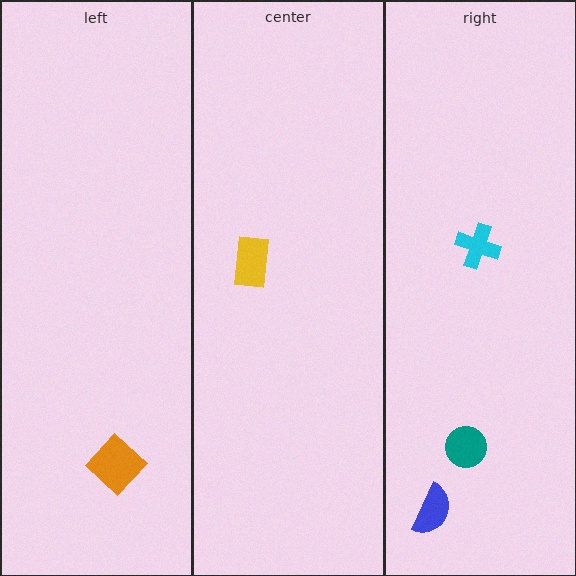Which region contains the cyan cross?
The right region.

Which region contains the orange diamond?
The left region.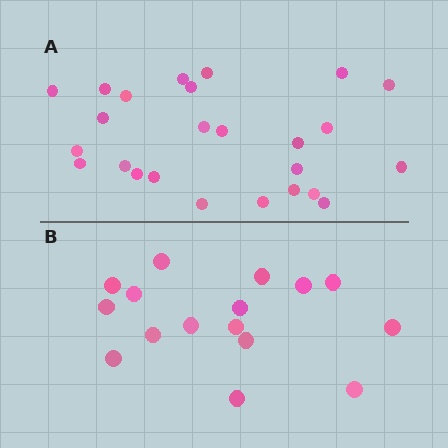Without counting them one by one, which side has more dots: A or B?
Region A (the top region) has more dots.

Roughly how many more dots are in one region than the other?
Region A has roughly 8 or so more dots than region B.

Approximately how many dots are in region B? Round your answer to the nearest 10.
About 20 dots. (The exact count is 16, which rounds to 20.)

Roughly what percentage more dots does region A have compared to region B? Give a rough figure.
About 55% more.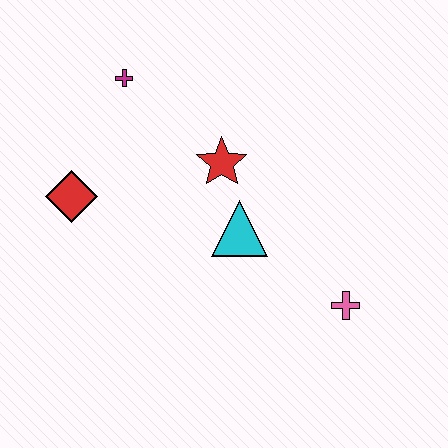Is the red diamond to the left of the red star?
Yes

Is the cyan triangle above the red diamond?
No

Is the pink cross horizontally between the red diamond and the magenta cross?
No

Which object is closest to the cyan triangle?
The red star is closest to the cyan triangle.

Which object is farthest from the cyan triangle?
The magenta cross is farthest from the cyan triangle.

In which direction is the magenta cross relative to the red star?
The magenta cross is to the left of the red star.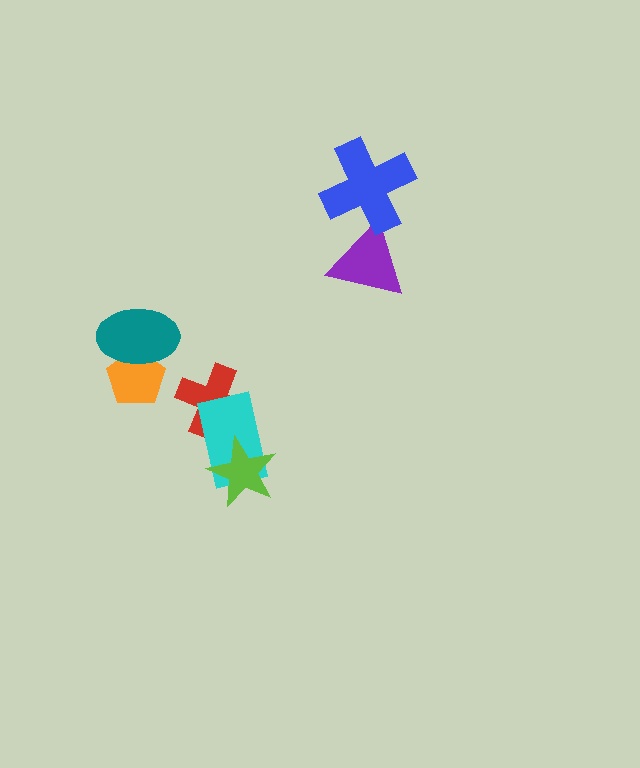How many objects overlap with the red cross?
1 object overlaps with the red cross.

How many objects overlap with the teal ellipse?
1 object overlaps with the teal ellipse.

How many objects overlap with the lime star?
1 object overlaps with the lime star.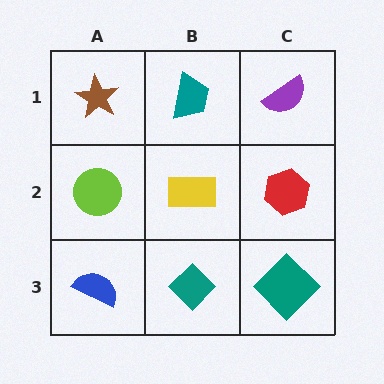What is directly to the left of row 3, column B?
A blue semicircle.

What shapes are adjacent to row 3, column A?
A lime circle (row 2, column A), a teal diamond (row 3, column B).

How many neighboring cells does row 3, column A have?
2.